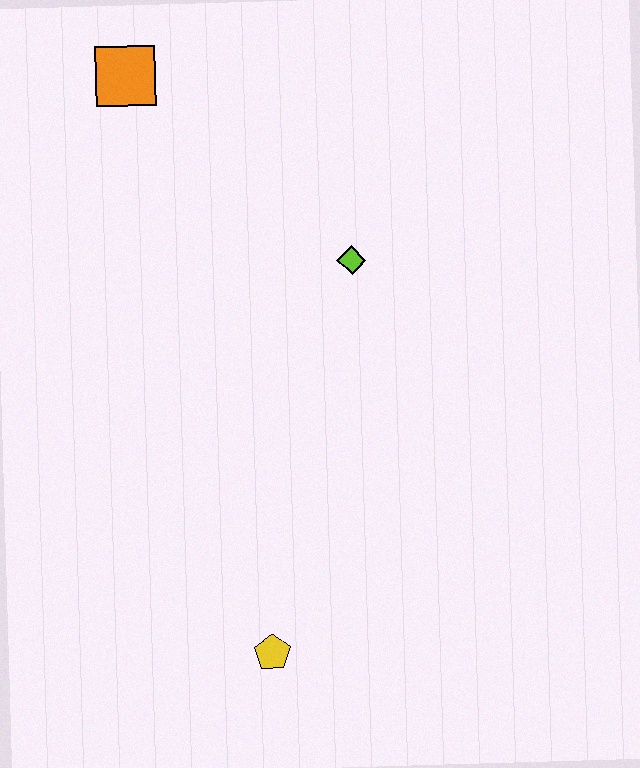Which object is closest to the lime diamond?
The orange square is closest to the lime diamond.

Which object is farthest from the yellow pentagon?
The orange square is farthest from the yellow pentagon.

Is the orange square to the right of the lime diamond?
No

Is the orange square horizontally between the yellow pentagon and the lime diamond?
No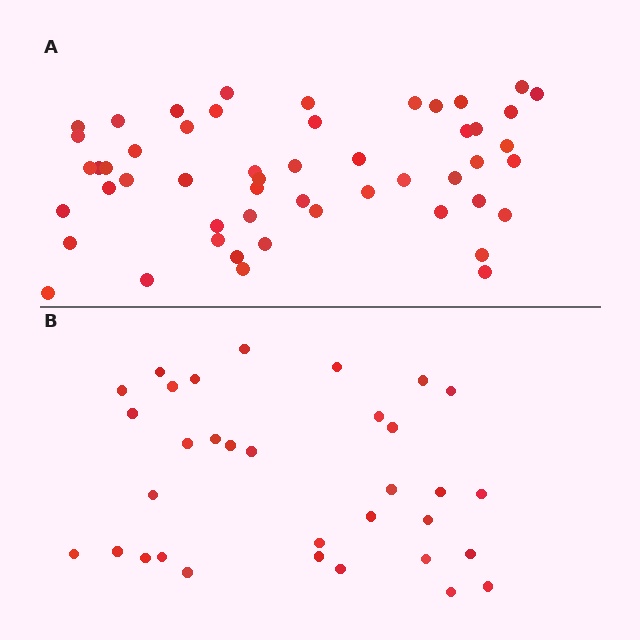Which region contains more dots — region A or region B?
Region A (the top region) has more dots.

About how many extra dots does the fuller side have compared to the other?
Region A has approximately 20 more dots than region B.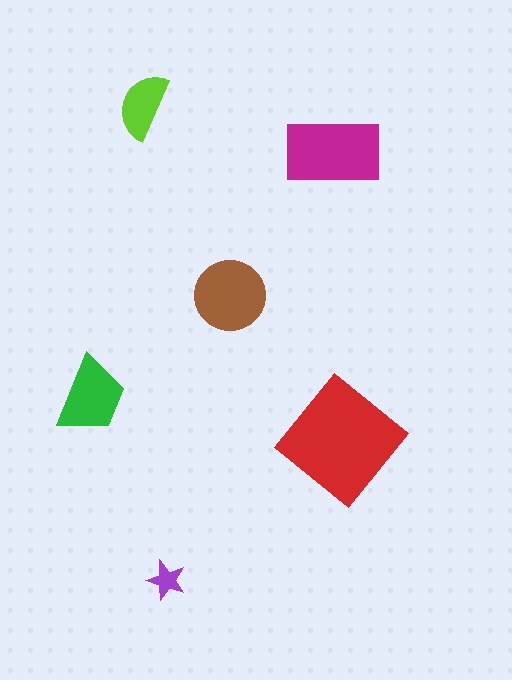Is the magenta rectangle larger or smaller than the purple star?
Larger.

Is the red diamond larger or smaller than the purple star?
Larger.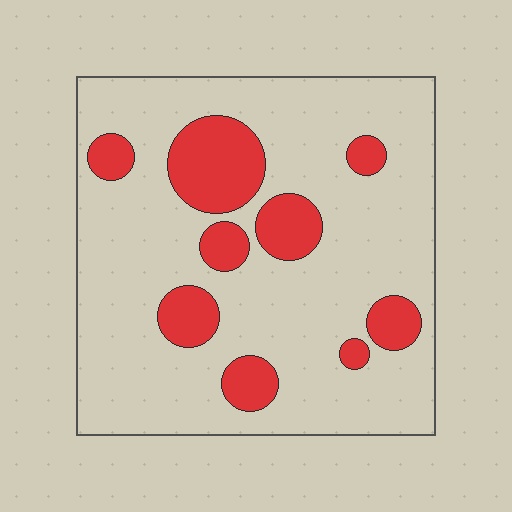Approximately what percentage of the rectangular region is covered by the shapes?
Approximately 20%.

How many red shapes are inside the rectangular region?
9.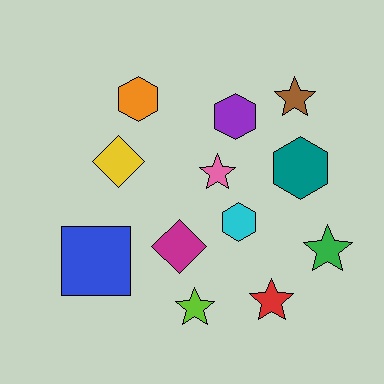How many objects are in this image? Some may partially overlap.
There are 12 objects.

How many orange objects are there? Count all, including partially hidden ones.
There is 1 orange object.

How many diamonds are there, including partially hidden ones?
There are 2 diamonds.